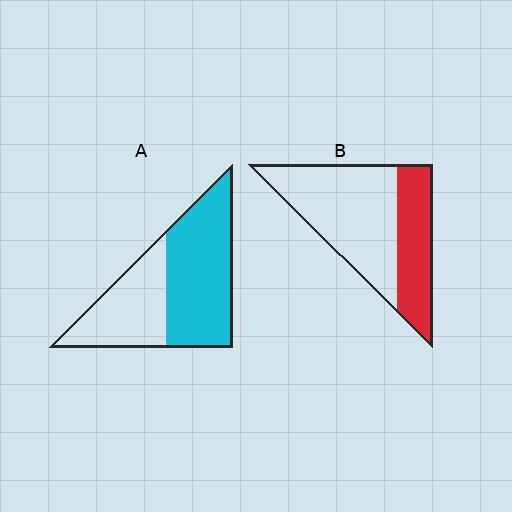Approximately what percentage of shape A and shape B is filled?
A is approximately 60% and B is approximately 35%.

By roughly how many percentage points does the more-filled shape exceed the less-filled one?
By roughly 25 percentage points (A over B).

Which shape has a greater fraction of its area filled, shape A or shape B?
Shape A.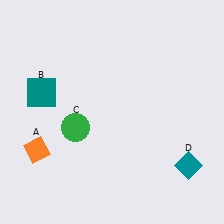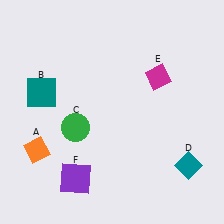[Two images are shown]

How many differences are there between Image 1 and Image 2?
There are 2 differences between the two images.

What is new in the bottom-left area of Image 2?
A purple square (F) was added in the bottom-left area of Image 2.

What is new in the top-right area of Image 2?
A magenta diamond (E) was added in the top-right area of Image 2.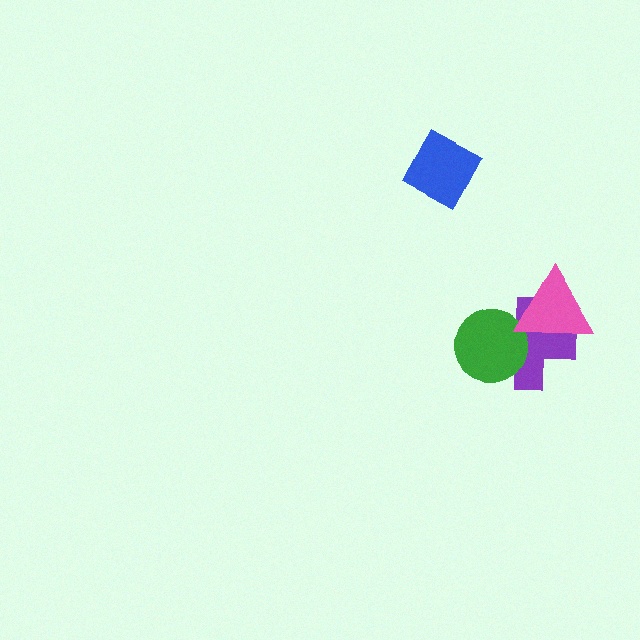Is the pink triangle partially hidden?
No, no other shape covers it.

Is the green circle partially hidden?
Yes, it is partially covered by another shape.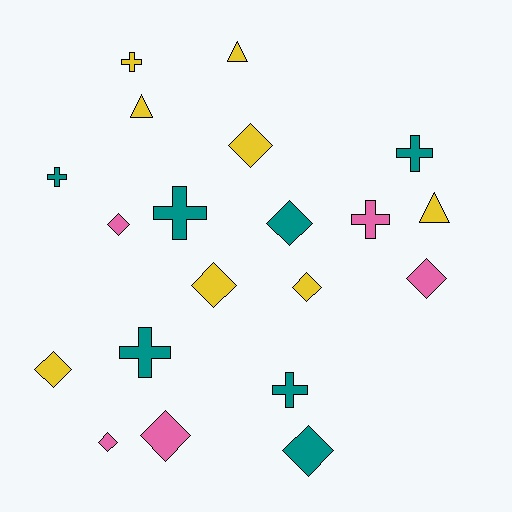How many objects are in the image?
There are 20 objects.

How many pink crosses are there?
There is 1 pink cross.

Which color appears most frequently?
Yellow, with 8 objects.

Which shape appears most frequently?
Diamond, with 10 objects.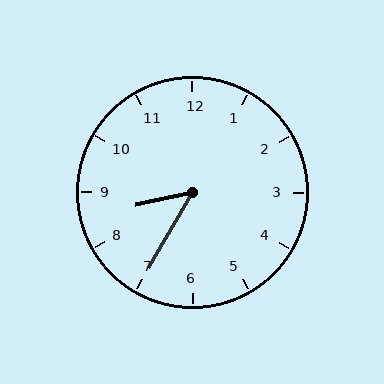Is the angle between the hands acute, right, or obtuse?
It is acute.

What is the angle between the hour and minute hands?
Approximately 48 degrees.